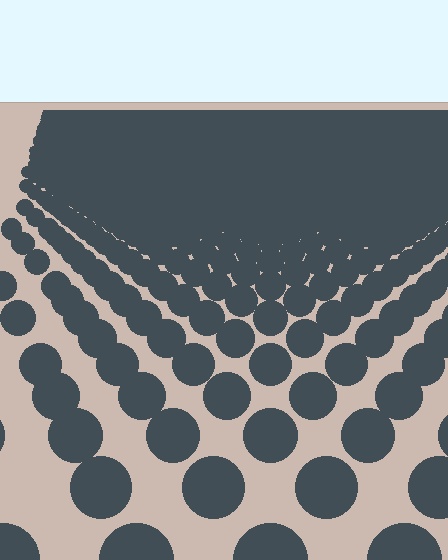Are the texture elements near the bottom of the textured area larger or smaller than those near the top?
Larger. Near the bottom, elements are closer to the viewer and appear at a bigger on-screen size.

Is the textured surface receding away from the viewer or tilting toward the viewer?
The surface is receding away from the viewer. Texture elements get smaller and denser toward the top.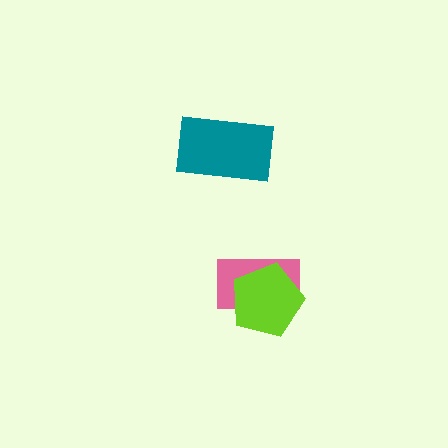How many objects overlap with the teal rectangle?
0 objects overlap with the teal rectangle.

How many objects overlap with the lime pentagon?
1 object overlaps with the lime pentagon.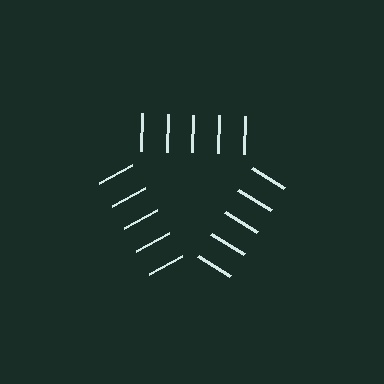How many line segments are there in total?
15 — 5 along each of the 3 edges.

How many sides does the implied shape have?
3 sides — the line-ends trace a triangle.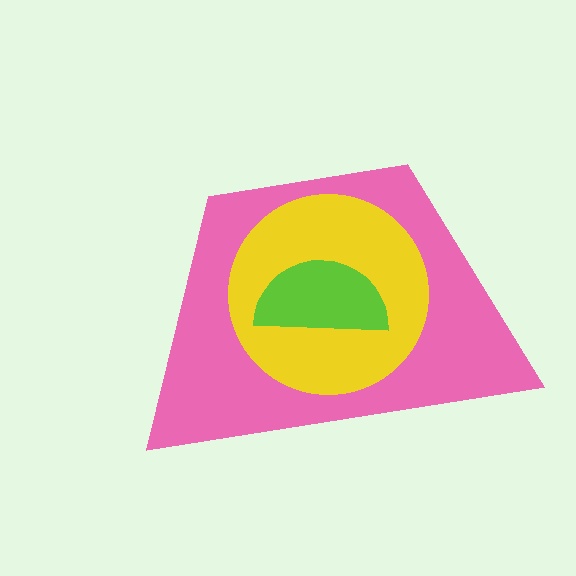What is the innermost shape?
The lime semicircle.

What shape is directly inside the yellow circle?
The lime semicircle.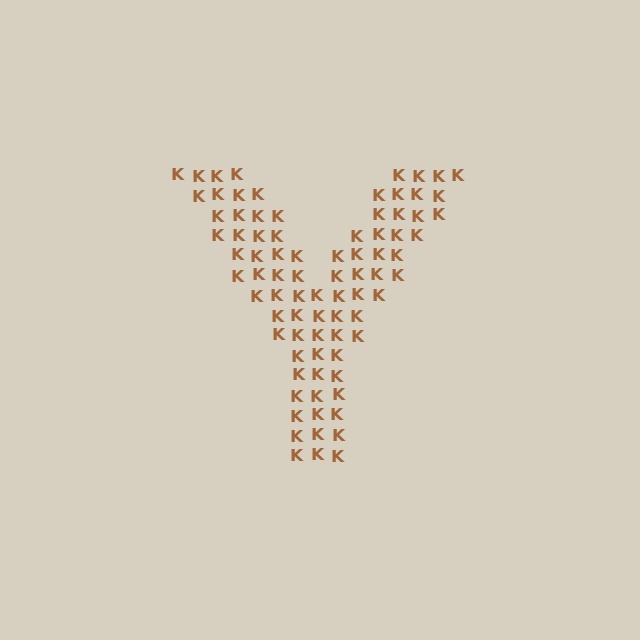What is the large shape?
The large shape is the letter Y.